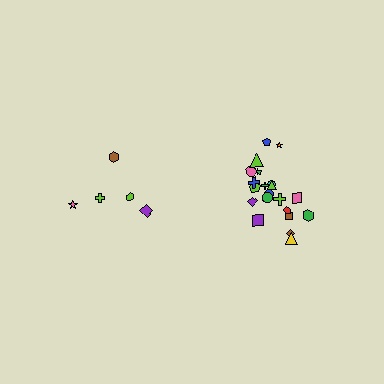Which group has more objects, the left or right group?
The right group.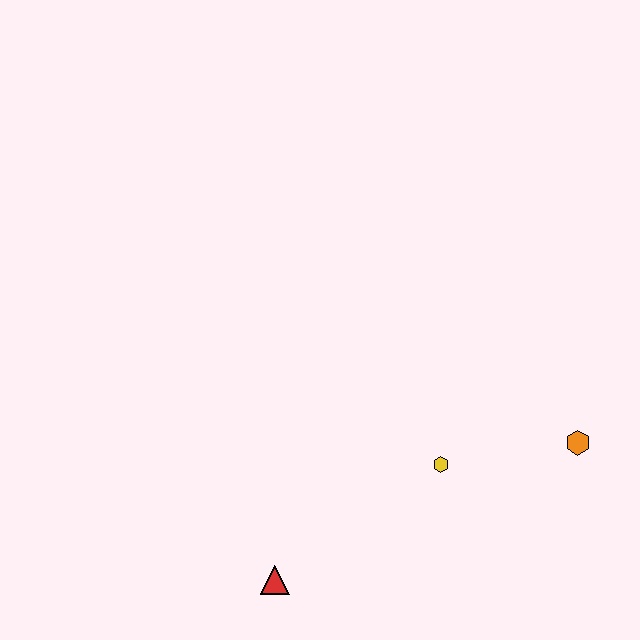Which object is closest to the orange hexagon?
The yellow hexagon is closest to the orange hexagon.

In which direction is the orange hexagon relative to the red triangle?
The orange hexagon is to the right of the red triangle.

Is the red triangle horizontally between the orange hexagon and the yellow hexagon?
No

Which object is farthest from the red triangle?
The orange hexagon is farthest from the red triangle.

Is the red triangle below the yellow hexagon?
Yes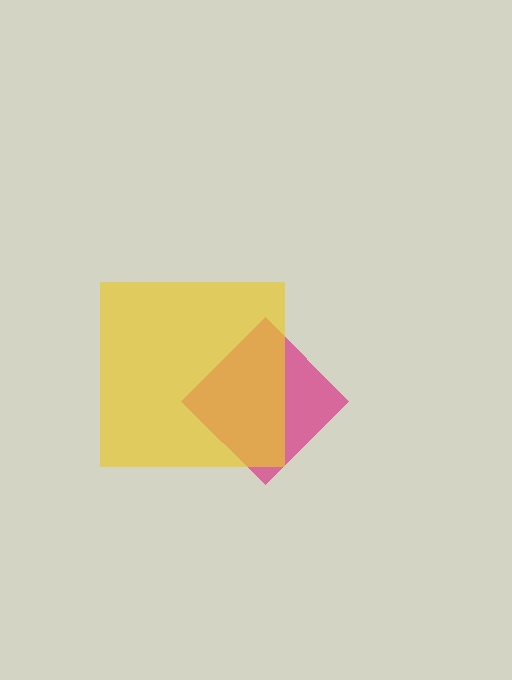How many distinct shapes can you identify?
There are 2 distinct shapes: a magenta diamond, a yellow square.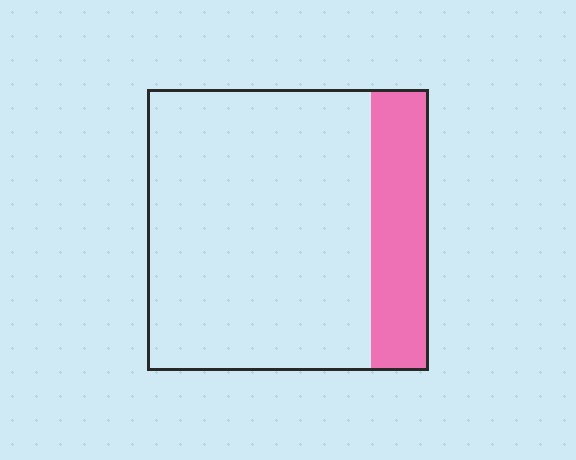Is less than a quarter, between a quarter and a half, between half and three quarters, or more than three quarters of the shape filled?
Less than a quarter.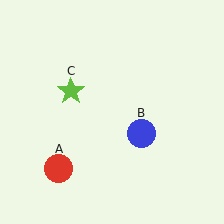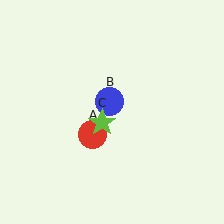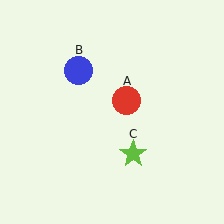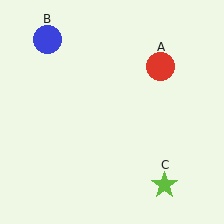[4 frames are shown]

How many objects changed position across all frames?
3 objects changed position: red circle (object A), blue circle (object B), lime star (object C).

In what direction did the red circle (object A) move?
The red circle (object A) moved up and to the right.